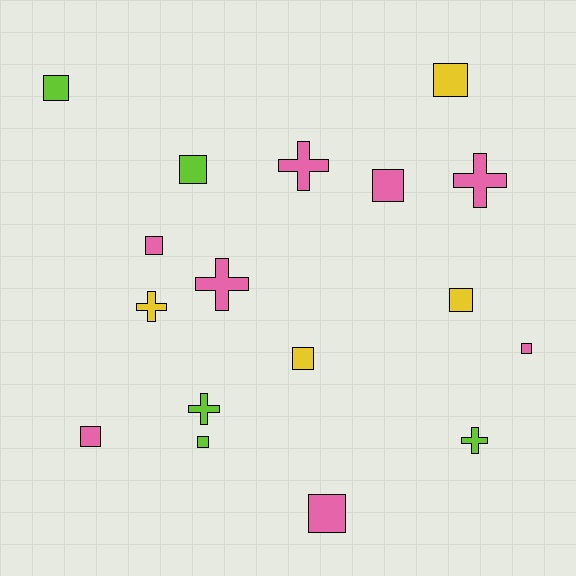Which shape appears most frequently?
Square, with 11 objects.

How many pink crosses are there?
There are 3 pink crosses.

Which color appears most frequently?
Pink, with 8 objects.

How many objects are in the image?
There are 17 objects.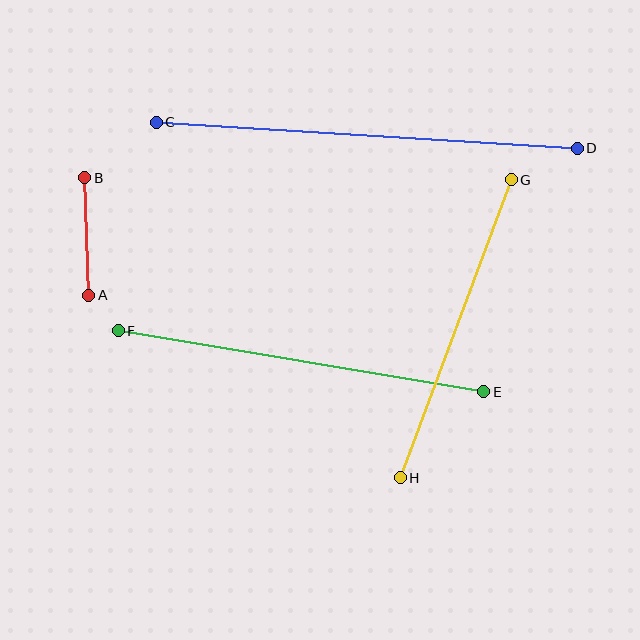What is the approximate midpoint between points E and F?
The midpoint is at approximately (301, 361) pixels.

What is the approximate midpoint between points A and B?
The midpoint is at approximately (87, 237) pixels.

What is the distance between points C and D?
The distance is approximately 422 pixels.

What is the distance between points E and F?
The distance is approximately 370 pixels.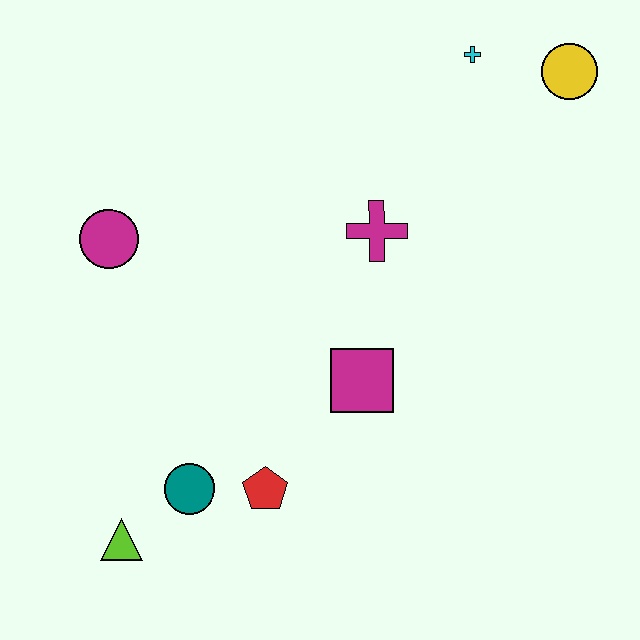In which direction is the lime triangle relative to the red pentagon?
The lime triangle is to the left of the red pentagon.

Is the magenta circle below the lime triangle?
No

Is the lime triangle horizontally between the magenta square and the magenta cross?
No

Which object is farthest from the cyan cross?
The lime triangle is farthest from the cyan cross.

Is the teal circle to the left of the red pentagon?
Yes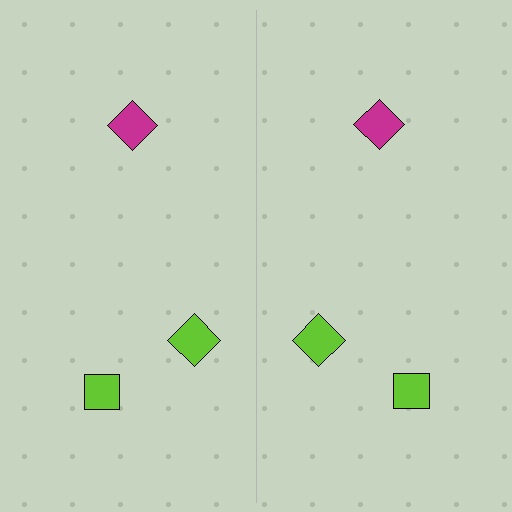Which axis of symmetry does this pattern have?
The pattern has a vertical axis of symmetry running through the center of the image.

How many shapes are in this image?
There are 6 shapes in this image.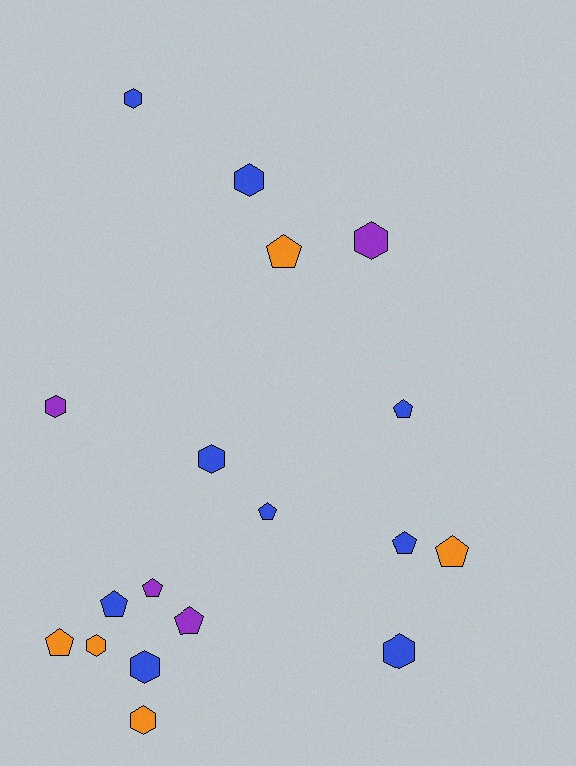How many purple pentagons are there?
There are 2 purple pentagons.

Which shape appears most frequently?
Pentagon, with 9 objects.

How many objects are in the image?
There are 18 objects.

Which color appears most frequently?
Blue, with 9 objects.